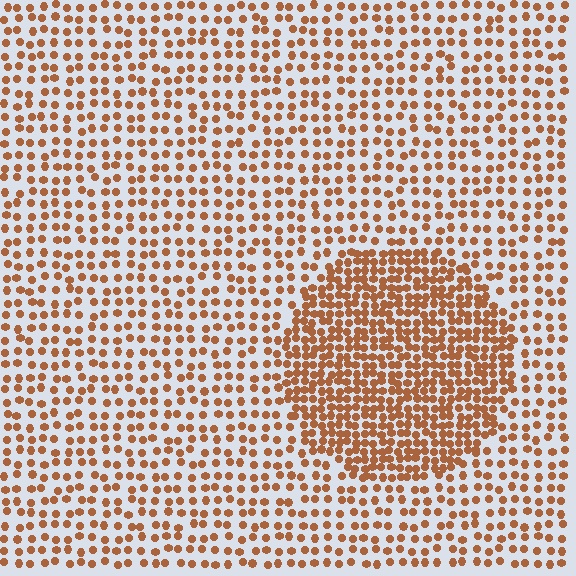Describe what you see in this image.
The image contains small brown elements arranged at two different densities. A circle-shaped region is visible where the elements are more densely packed than the surrounding area.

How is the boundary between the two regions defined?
The boundary is defined by a change in element density (approximately 2.1x ratio). All elements are the same color, size, and shape.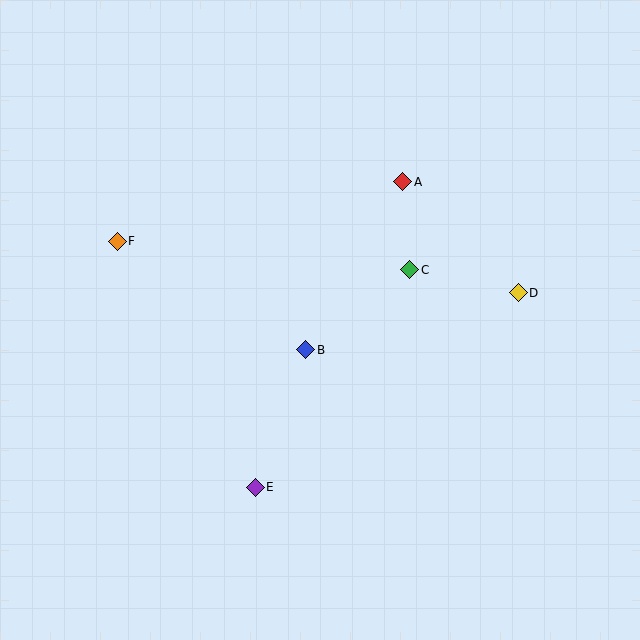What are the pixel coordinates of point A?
Point A is at (403, 182).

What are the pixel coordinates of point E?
Point E is at (255, 487).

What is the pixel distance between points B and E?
The distance between B and E is 146 pixels.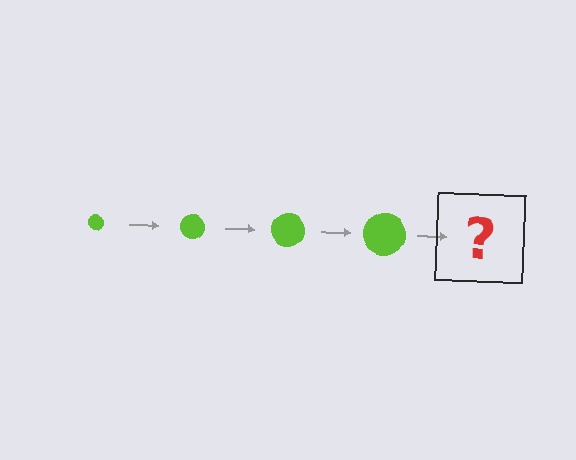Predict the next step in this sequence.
The next step is a lime circle, larger than the previous one.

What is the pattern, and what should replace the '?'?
The pattern is that the circle gets progressively larger each step. The '?' should be a lime circle, larger than the previous one.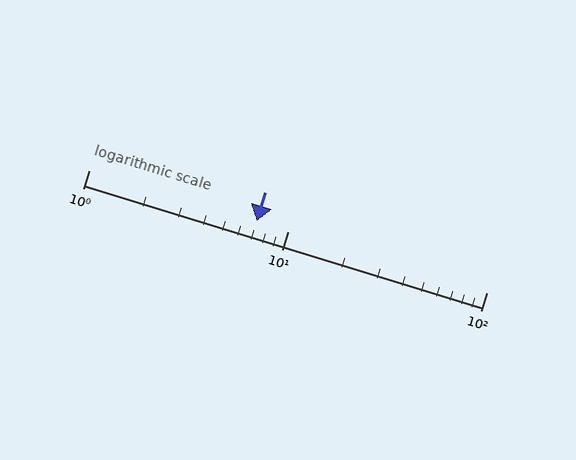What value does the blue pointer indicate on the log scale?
The pointer indicates approximately 7.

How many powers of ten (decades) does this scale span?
The scale spans 2 decades, from 1 to 100.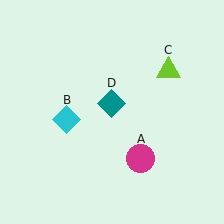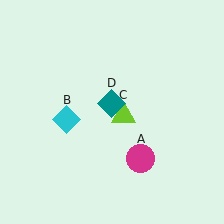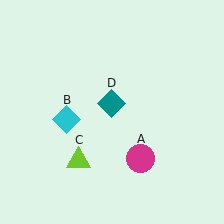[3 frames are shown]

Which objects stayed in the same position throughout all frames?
Magenta circle (object A) and cyan diamond (object B) and teal diamond (object D) remained stationary.